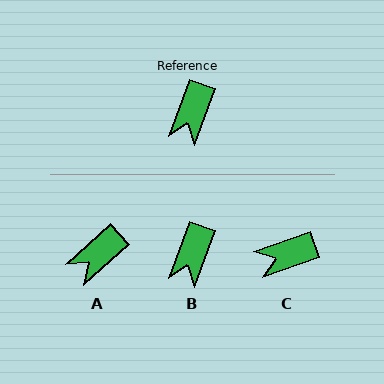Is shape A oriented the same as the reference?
No, it is off by about 29 degrees.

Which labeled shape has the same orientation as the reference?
B.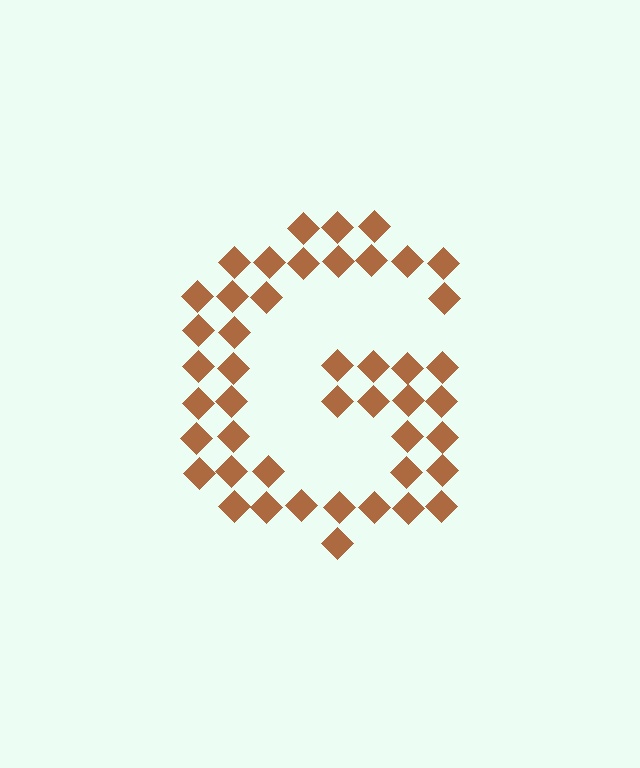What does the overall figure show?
The overall figure shows the letter G.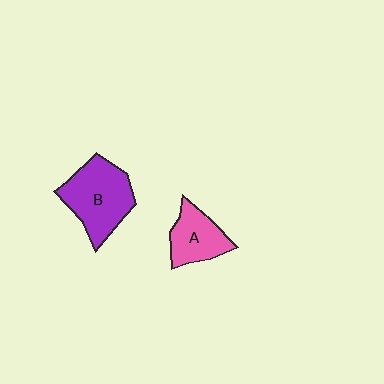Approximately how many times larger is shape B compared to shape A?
Approximately 1.6 times.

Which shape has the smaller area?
Shape A (pink).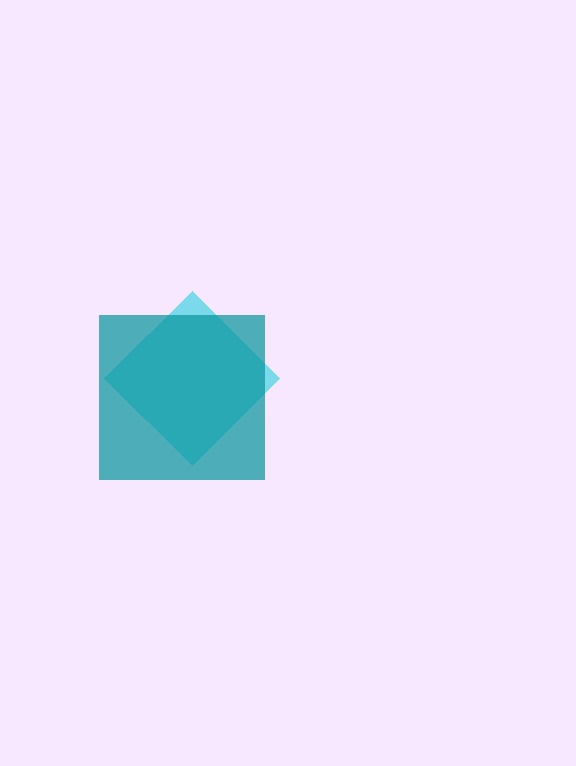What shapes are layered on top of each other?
The layered shapes are: a cyan diamond, a teal square.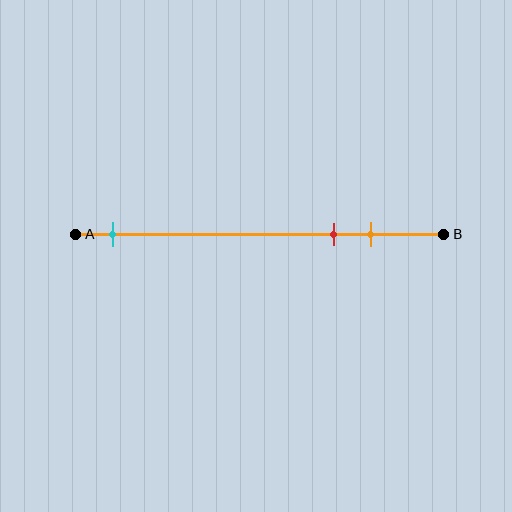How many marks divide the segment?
There are 3 marks dividing the segment.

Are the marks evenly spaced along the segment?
No, the marks are not evenly spaced.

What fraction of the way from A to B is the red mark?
The red mark is approximately 70% (0.7) of the way from A to B.